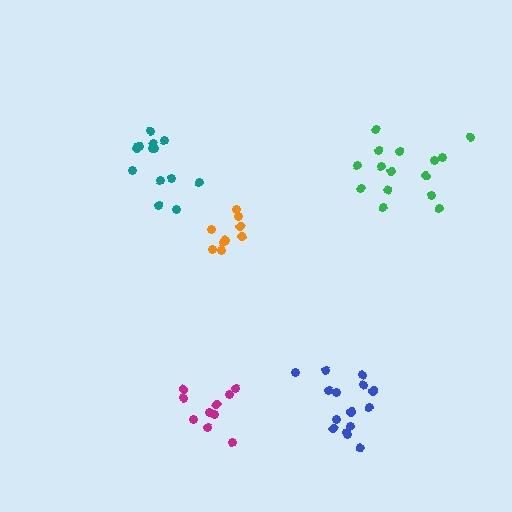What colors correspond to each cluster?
The clusters are colored: magenta, green, teal, blue, orange.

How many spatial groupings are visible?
There are 5 spatial groupings.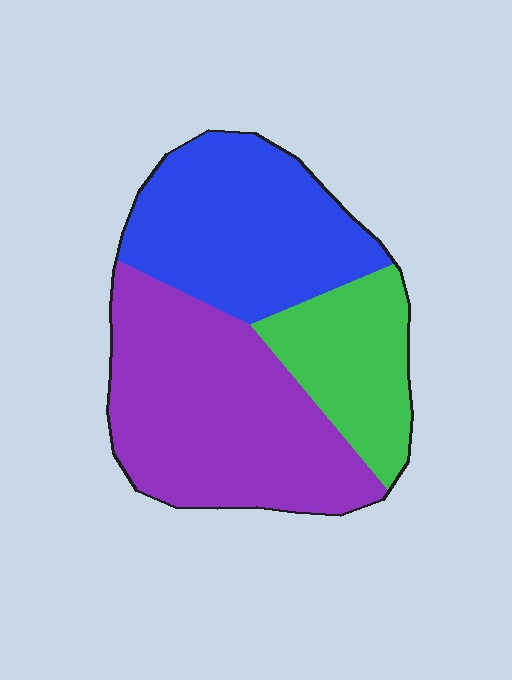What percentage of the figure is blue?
Blue takes up between a quarter and a half of the figure.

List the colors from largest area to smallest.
From largest to smallest: purple, blue, green.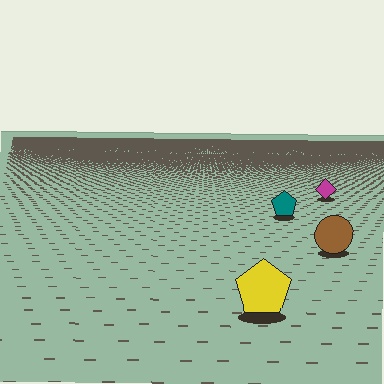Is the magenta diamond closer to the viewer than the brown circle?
No. The brown circle is closer — you can tell from the texture gradient: the ground texture is coarser near it.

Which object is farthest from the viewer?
The magenta diamond is farthest from the viewer. It appears smaller and the ground texture around it is denser.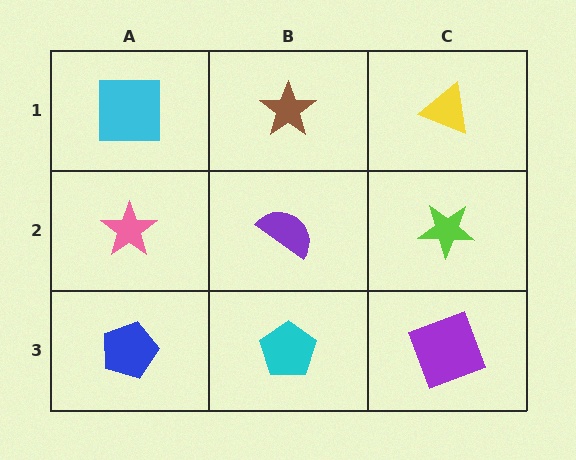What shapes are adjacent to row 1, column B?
A purple semicircle (row 2, column B), a cyan square (row 1, column A), a yellow triangle (row 1, column C).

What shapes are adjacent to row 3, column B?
A purple semicircle (row 2, column B), a blue pentagon (row 3, column A), a purple square (row 3, column C).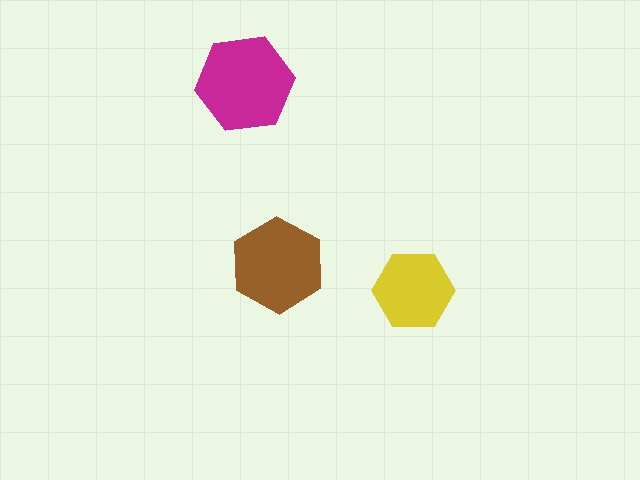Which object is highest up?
The magenta hexagon is topmost.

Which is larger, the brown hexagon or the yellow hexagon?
The brown one.